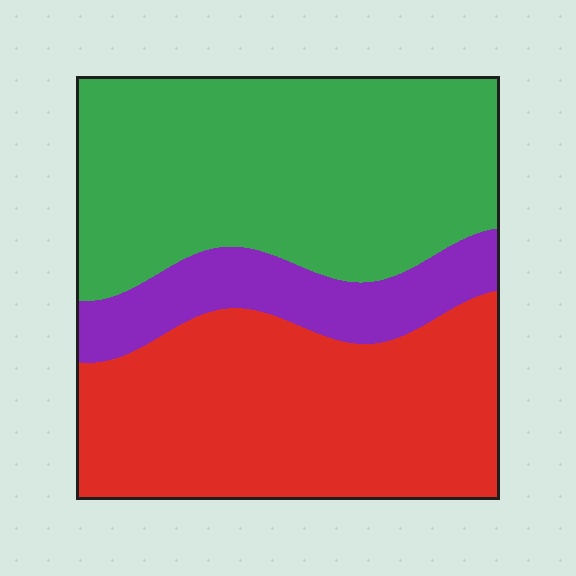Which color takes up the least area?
Purple, at roughly 15%.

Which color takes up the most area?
Green, at roughly 45%.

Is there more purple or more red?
Red.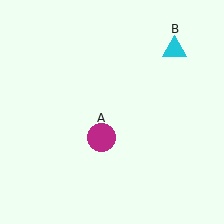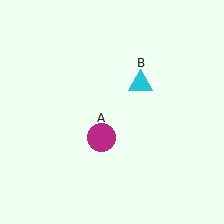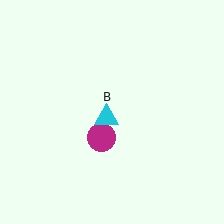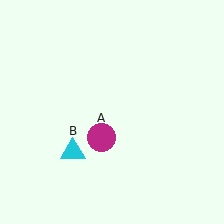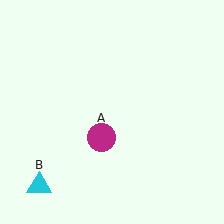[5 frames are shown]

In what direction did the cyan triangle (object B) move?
The cyan triangle (object B) moved down and to the left.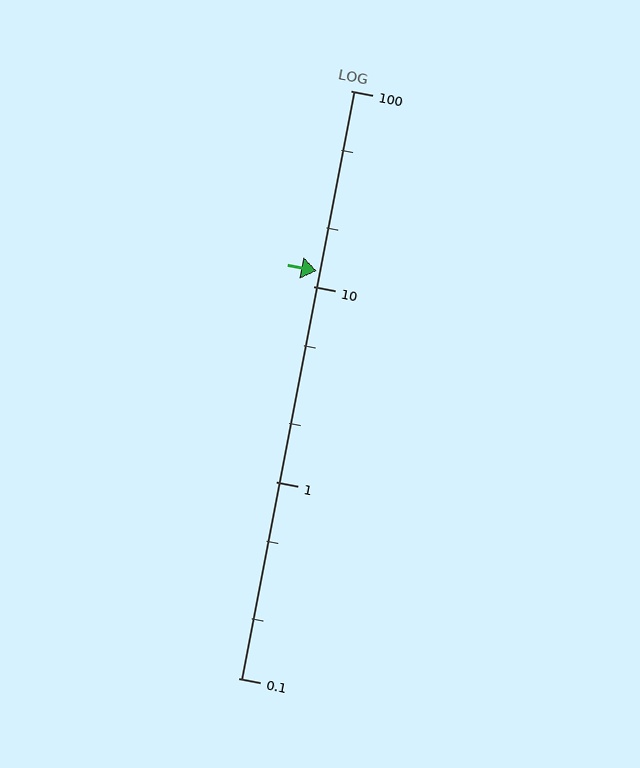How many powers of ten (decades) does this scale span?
The scale spans 3 decades, from 0.1 to 100.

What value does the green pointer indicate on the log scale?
The pointer indicates approximately 12.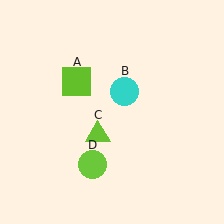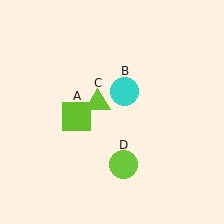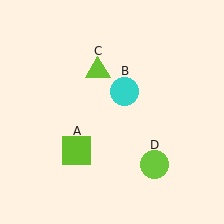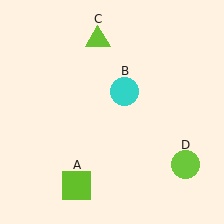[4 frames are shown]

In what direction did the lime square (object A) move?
The lime square (object A) moved down.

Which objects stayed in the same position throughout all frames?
Cyan circle (object B) remained stationary.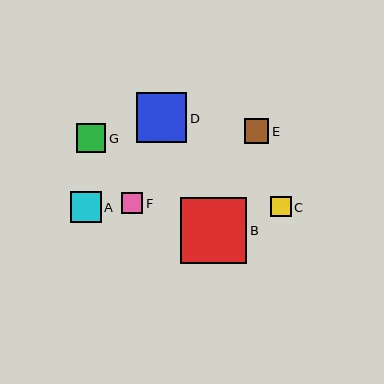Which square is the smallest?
Square C is the smallest with a size of approximately 21 pixels.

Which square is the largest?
Square B is the largest with a size of approximately 67 pixels.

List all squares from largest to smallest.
From largest to smallest: B, D, A, G, E, F, C.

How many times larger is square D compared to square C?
Square D is approximately 2.4 times the size of square C.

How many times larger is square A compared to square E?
Square A is approximately 1.3 times the size of square E.